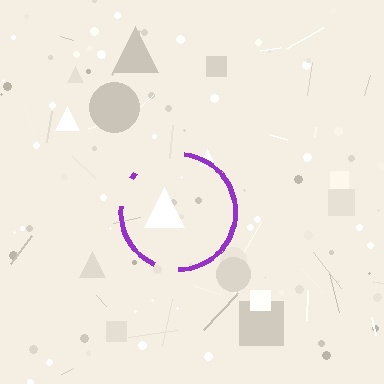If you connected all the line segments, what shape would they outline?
They would outline a circle.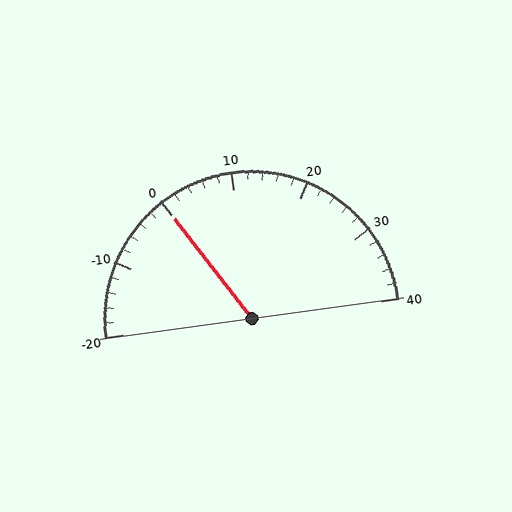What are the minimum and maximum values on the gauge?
The gauge ranges from -20 to 40.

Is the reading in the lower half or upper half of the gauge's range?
The reading is in the lower half of the range (-20 to 40).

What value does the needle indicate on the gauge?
The needle indicates approximately 0.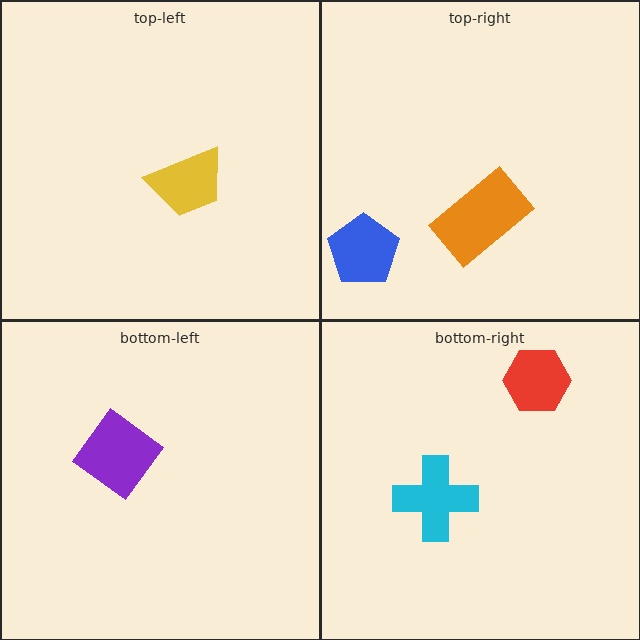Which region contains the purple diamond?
The bottom-left region.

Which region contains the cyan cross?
The bottom-right region.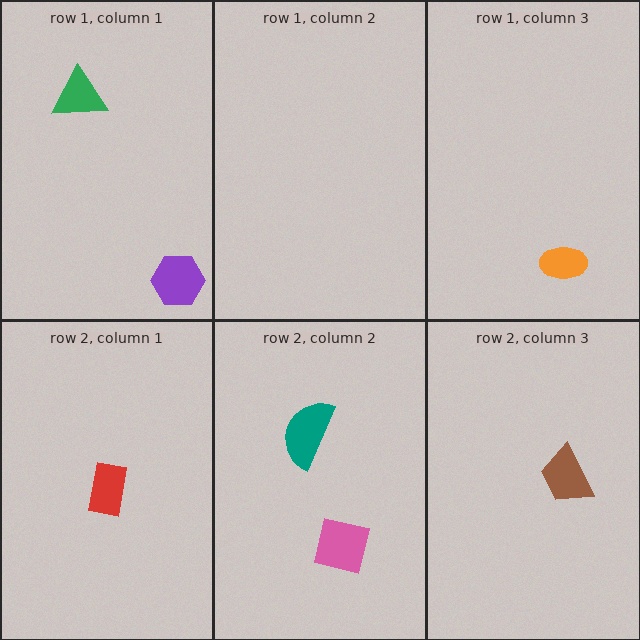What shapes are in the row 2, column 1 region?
The red rectangle.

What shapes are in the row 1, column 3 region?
The orange ellipse.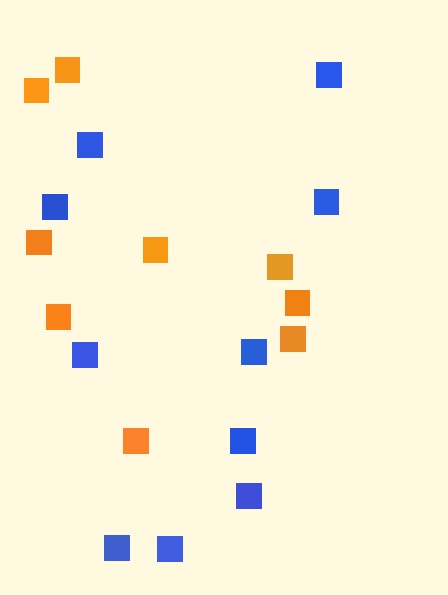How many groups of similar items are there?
There are 2 groups: one group of blue squares (10) and one group of orange squares (9).